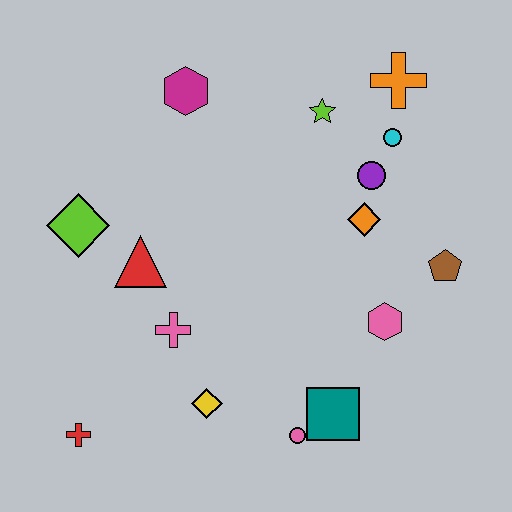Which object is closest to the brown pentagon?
The pink hexagon is closest to the brown pentagon.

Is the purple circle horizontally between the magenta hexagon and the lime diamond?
No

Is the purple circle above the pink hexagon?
Yes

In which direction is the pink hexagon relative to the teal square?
The pink hexagon is above the teal square.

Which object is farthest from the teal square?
The magenta hexagon is farthest from the teal square.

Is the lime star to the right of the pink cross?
Yes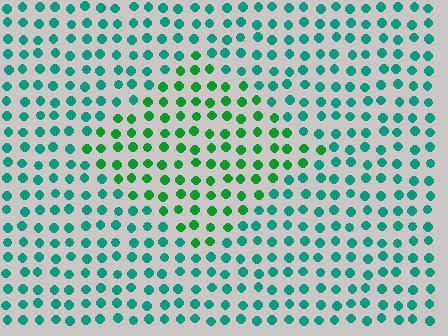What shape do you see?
I see a diamond.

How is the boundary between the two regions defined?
The boundary is defined purely by a slight shift in hue (about 36 degrees). Spacing, size, and orientation are identical on both sides.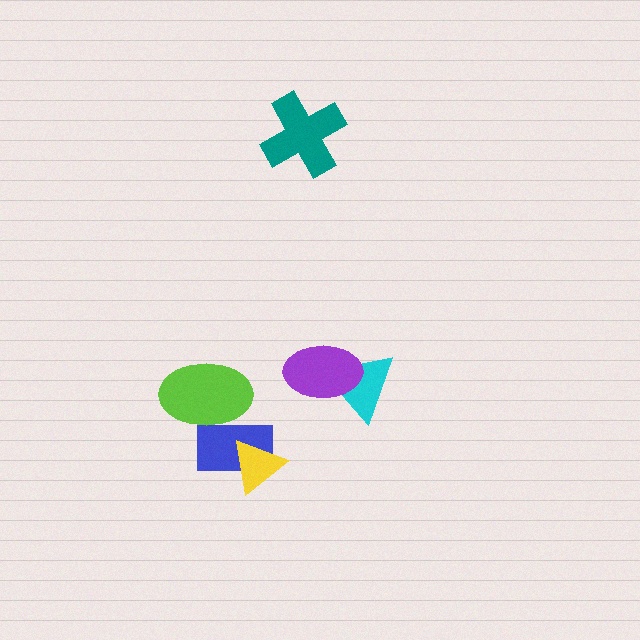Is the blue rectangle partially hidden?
Yes, it is partially covered by another shape.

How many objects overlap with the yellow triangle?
1 object overlaps with the yellow triangle.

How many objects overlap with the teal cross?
0 objects overlap with the teal cross.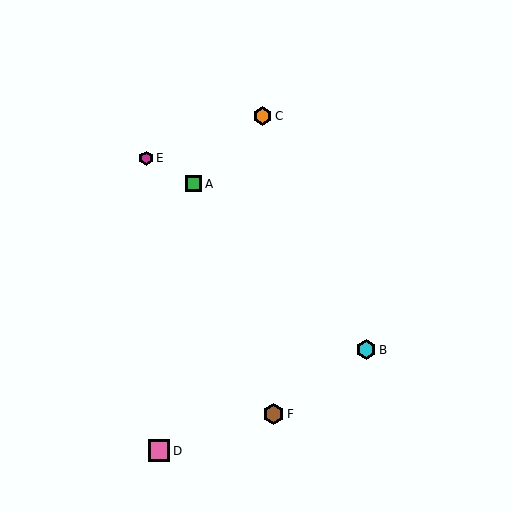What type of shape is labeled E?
Shape E is a magenta hexagon.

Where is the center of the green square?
The center of the green square is at (194, 184).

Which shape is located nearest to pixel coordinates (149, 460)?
The pink square (labeled D) at (159, 451) is nearest to that location.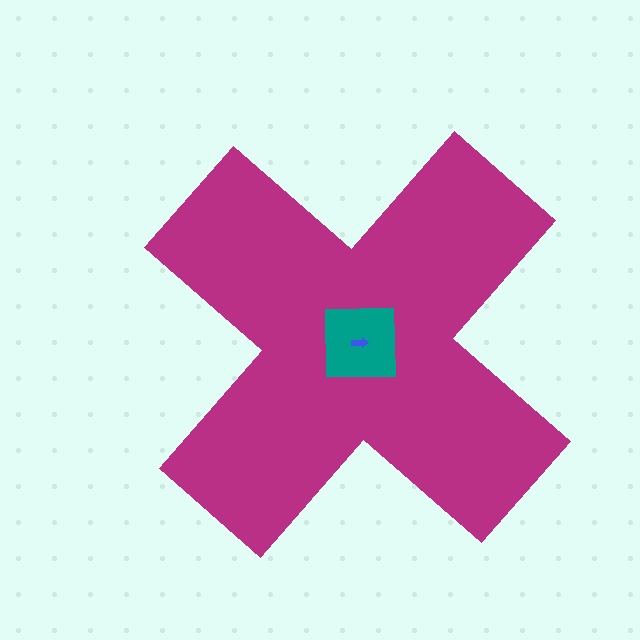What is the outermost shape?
The magenta cross.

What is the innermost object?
The blue arrow.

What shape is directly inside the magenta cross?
The teal square.